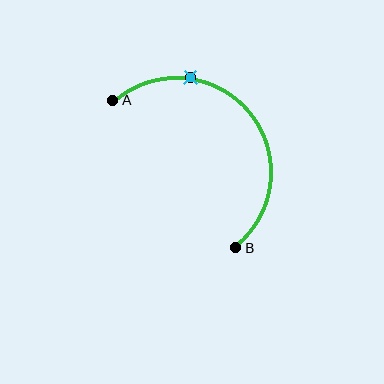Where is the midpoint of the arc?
The arc midpoint is the point on the curve farthest from the straight line joining A and B. It sits above and to the right of that line.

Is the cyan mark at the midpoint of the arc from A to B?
No. The cyan mark lies on the arc but is closer to endpoint A. The arc midpoint would be at the point on the curve equidistant along the arc from both A and B.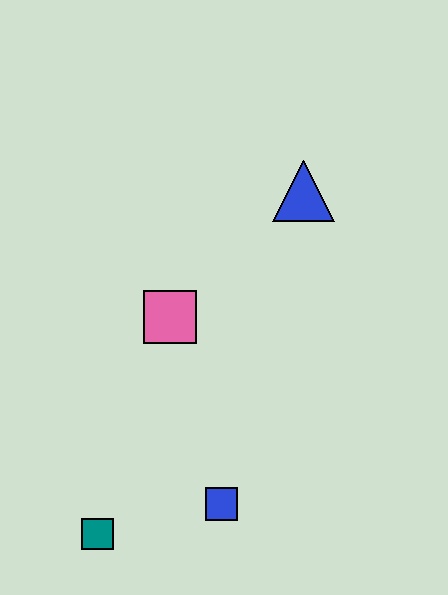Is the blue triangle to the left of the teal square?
No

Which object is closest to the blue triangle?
The pink square is closest to the blue triangle.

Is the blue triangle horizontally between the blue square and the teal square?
No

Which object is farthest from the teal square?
The blue triangle is farthest from the teal square.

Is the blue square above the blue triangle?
No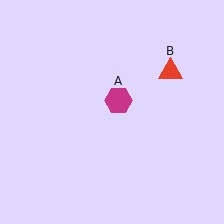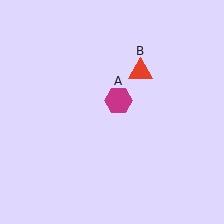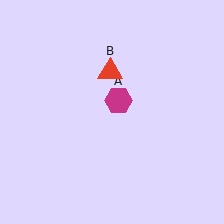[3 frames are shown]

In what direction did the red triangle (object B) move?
The red triangle (object B) moved left.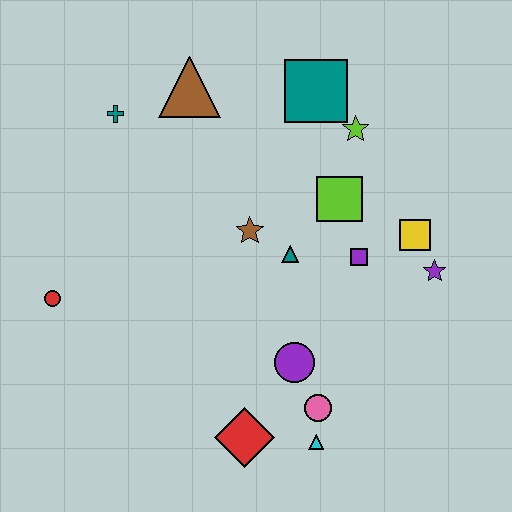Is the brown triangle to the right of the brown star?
No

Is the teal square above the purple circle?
Yes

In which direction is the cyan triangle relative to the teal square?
The cyan triangle is below the teal square.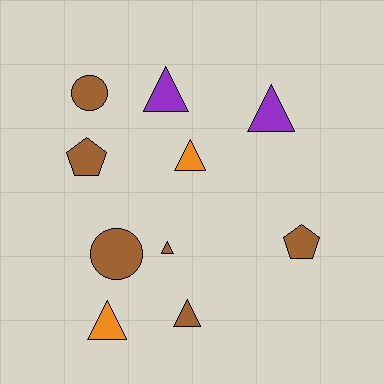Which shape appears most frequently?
Triangle, with 6 objects.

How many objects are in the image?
There are 10 objects.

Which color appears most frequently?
Brown, with 6 objects.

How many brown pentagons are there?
There are 2 brown pentagons.